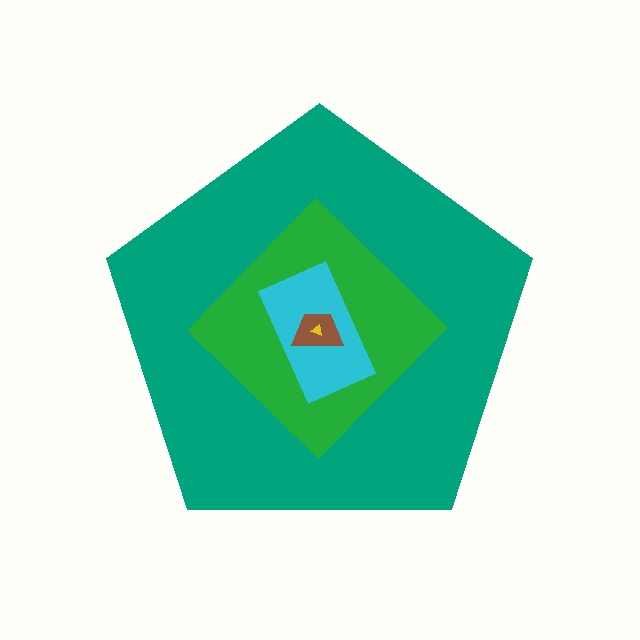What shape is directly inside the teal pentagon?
The green diamond.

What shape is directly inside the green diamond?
The cyan rectangle.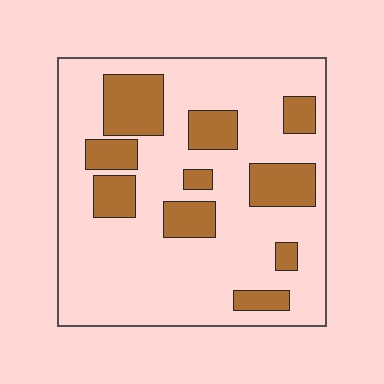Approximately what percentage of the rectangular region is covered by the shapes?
Approximately 25%.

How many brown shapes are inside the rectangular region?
10.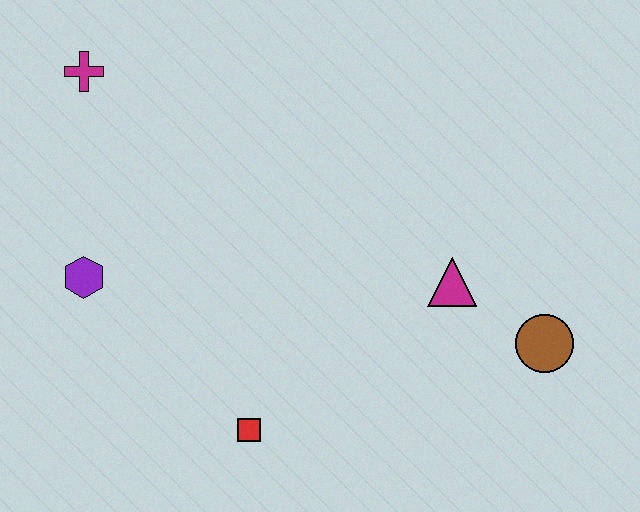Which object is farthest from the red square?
The magenta cross is farthest from the red square.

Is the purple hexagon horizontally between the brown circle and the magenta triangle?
No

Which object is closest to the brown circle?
The magenta triangle is closest to the brown circle.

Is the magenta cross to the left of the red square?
Yes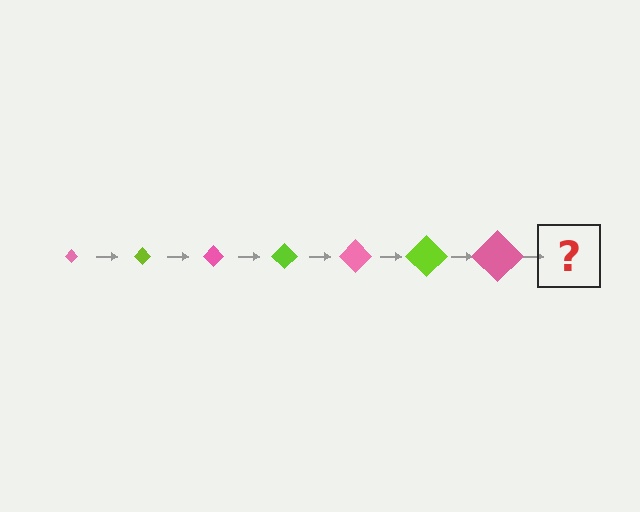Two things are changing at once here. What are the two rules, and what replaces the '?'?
The two rules are that the diamond grows larger each step and the color cycles through pink and lime. The '?' should be a lime diamond, larger than the previous one.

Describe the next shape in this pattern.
It should be a lime diamond, larger than the previous one.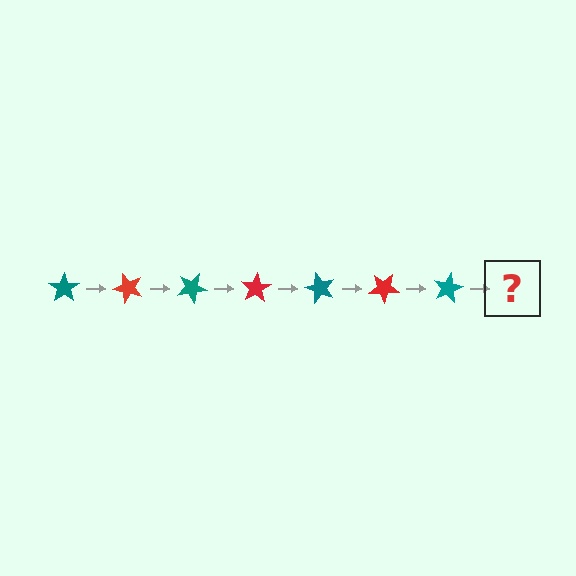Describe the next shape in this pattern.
It should be a red star, rotated 350 degrees from the start.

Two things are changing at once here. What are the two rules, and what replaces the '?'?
The two rules are that it rotates 50 degrees each step and the color cycles through teal and red. The '?' should be a red star, rotated 350 degrees from the start.